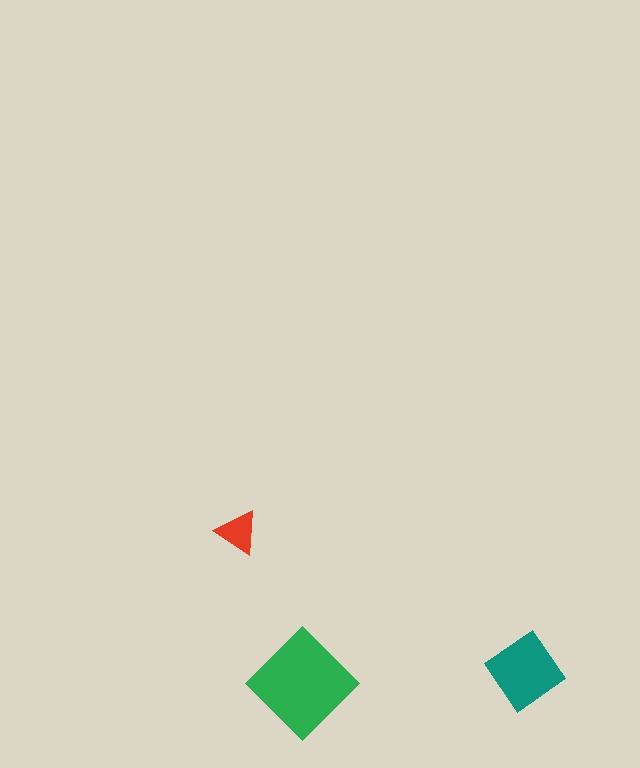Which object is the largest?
The green diamond.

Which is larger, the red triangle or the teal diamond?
The teal diamond.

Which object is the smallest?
The red triangle.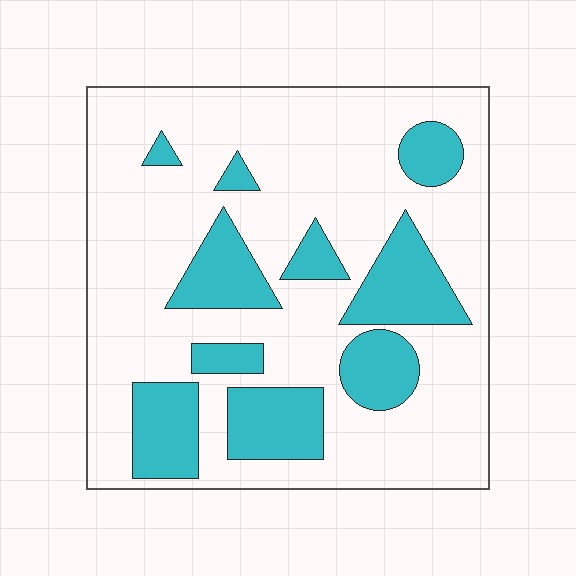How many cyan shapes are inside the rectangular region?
10.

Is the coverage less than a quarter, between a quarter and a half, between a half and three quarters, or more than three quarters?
Between a quarter and a half.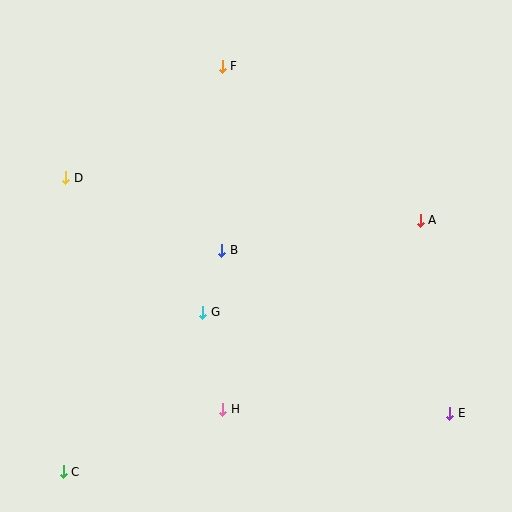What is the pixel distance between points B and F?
The distance between B and F is 184 pixels.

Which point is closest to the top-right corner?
Point A is closest to the top-right corner.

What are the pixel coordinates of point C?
Point C is at (63, 472).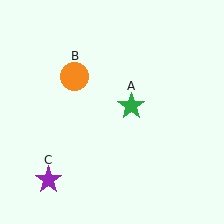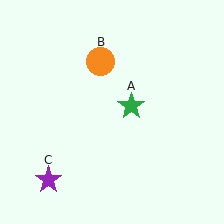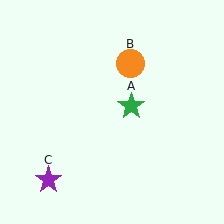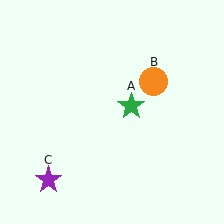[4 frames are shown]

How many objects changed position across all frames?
1 object changed position: orange circle (object B).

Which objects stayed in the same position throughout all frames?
Green star (object A) and purple star (object C) remained stationary.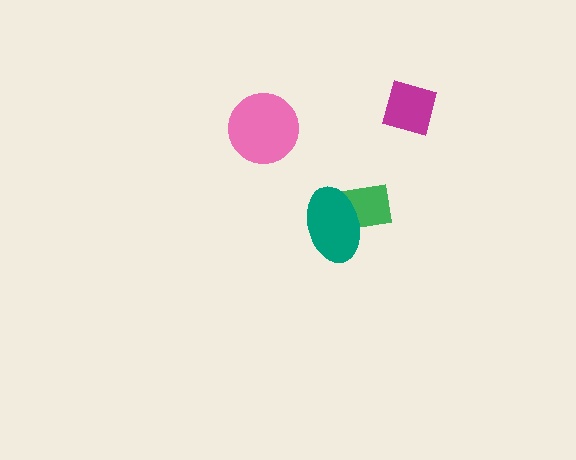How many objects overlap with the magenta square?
0 objects overlap with the magenta square.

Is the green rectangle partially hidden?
Yes, it is partially covered by another shape.